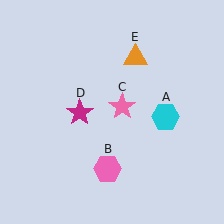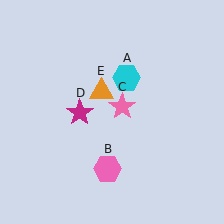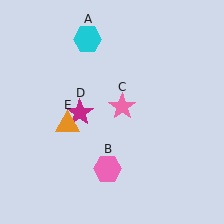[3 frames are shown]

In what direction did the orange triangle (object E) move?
The orange triangle (object E) moved down and to the left.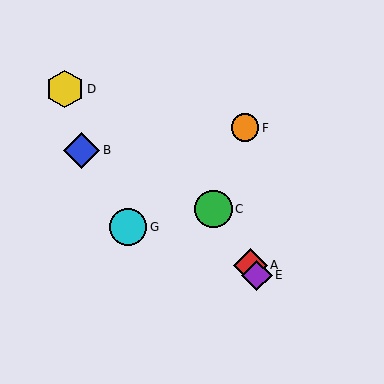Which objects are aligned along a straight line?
Objects A, C, E are aligned along a straight line.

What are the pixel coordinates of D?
Object D is at (65, 89).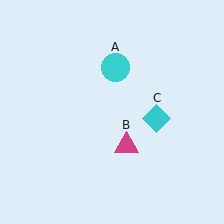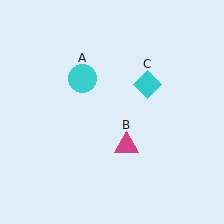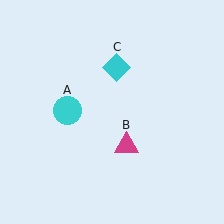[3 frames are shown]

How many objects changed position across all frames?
2 objects changed position: cyan circle (object A), cyan diamond (object C).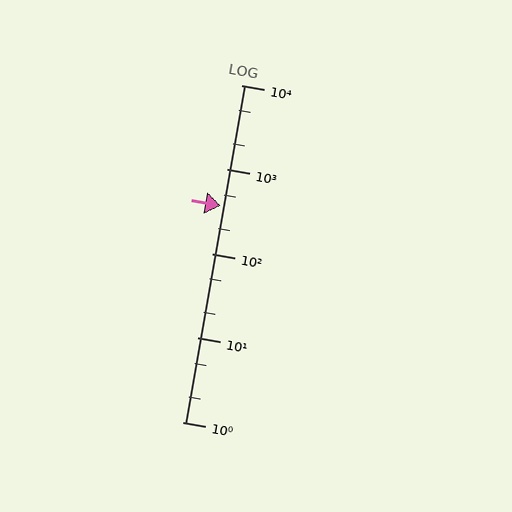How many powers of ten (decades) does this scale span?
The scale spans 4 decades, from 1 to 10000.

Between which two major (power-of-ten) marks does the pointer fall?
The pointer is between 100 and 1000.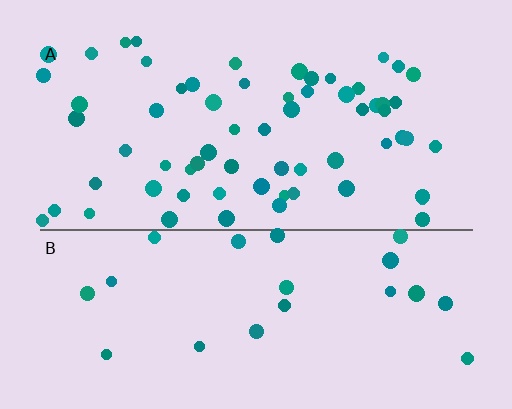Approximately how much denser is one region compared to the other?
Approximately 2.9× — region A over region B.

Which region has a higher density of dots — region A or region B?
A (the top).